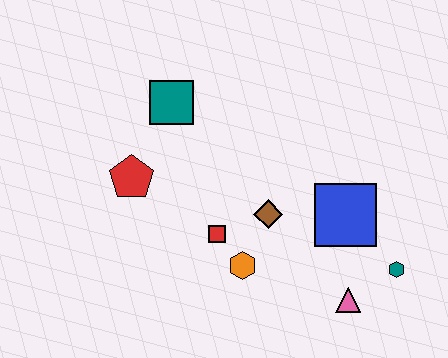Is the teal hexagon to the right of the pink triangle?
Yes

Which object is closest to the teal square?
The red pentagon is closest to the teal square.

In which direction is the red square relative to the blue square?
The red square is to the left of the blue square.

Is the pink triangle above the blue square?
No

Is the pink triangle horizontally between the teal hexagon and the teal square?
Yes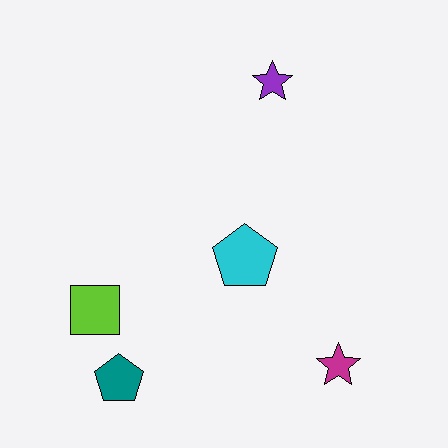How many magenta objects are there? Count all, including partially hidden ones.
There is 1 magenta object.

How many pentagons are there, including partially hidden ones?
There are 2 pentagons.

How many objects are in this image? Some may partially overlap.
There are 5 objects.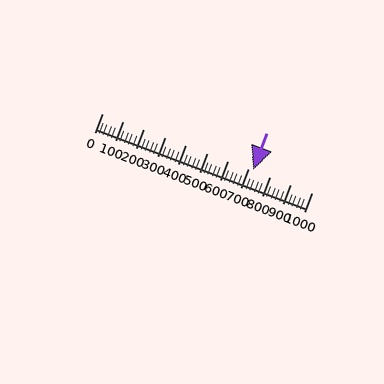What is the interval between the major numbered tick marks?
The major tick marks are spaced 100 units apart.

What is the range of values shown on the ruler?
The ruler shows values from 0 to 1000.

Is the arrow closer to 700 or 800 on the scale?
The arrow is closer to 700.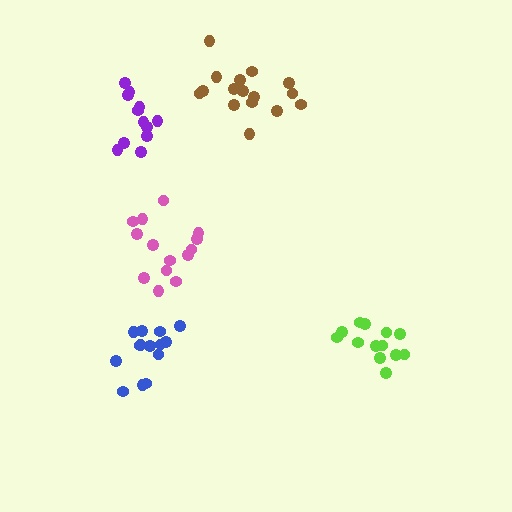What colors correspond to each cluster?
The clusters are colored: pink, brown, purple, blue, lime.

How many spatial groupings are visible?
There are 5 spatial groupings.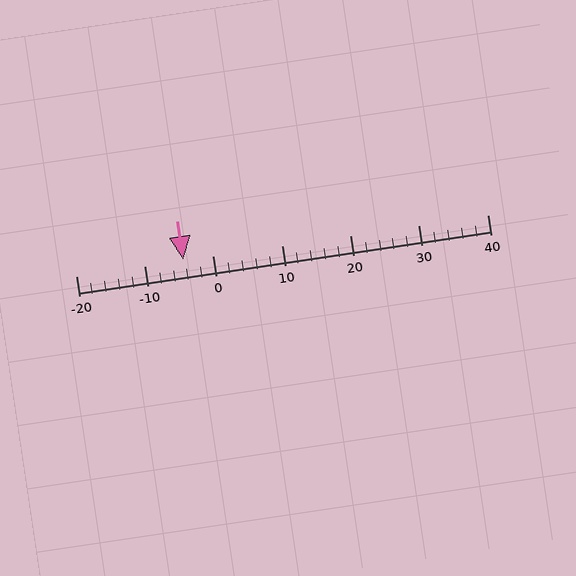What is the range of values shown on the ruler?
The ruler shows values from -20 to 40.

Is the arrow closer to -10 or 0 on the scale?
The arrow is closer to 0.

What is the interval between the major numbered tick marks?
The major tick marks are spaced 10 units apart.